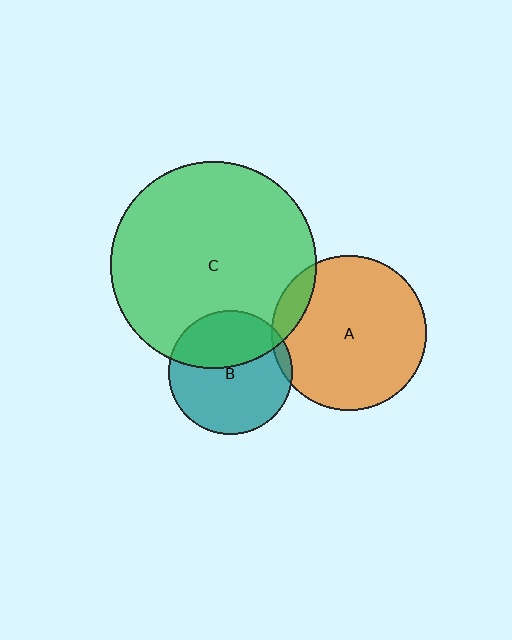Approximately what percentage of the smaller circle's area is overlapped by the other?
Approximately 40%.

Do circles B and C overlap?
Yes.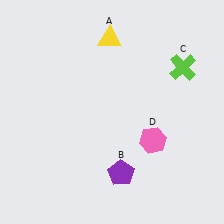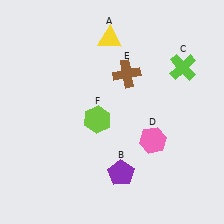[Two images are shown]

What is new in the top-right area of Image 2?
A brown cross (E) was added in the top-right area of Image 2.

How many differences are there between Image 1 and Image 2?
There are 2 differences between the two images.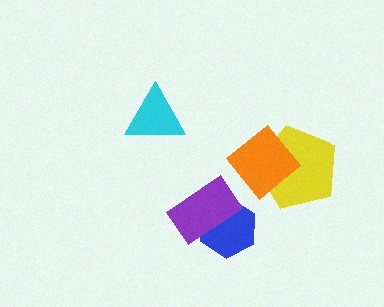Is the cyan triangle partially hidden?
No, no other shape covers it.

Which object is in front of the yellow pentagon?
The orange diamond is in front of the yellow pentagon.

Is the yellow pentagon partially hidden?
Yes, it is partially covered by another shape.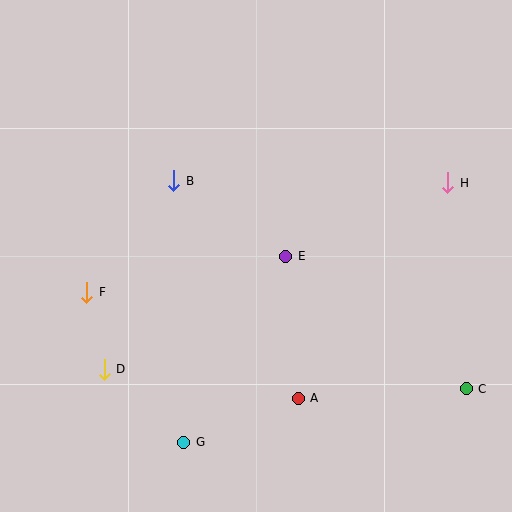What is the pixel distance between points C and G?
The distance between C and G is 287 pixels.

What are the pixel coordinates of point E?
Point E is at (286, 256).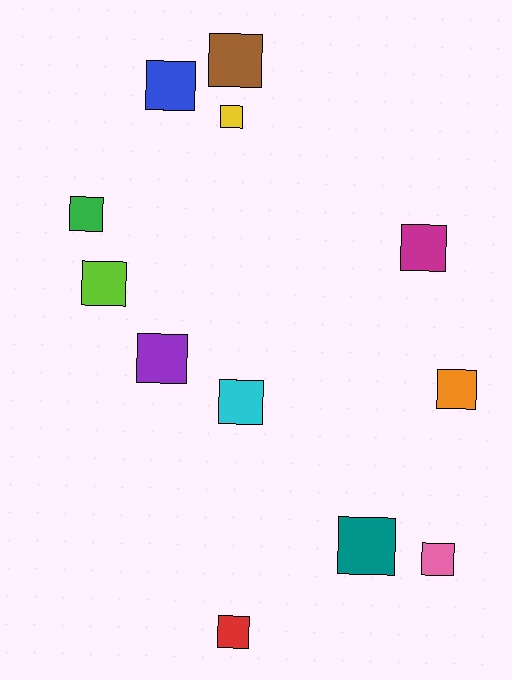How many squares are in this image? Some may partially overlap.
There are 12 squares.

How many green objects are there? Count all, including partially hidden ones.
There is 1 green object.